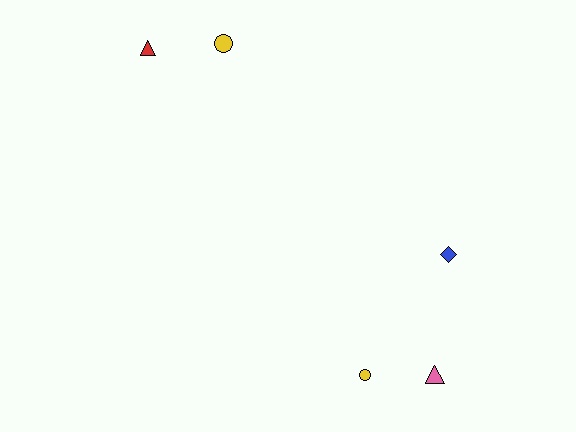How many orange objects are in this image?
There are no orange objects.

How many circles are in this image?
There are 2 circles.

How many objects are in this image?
There are 5 objects.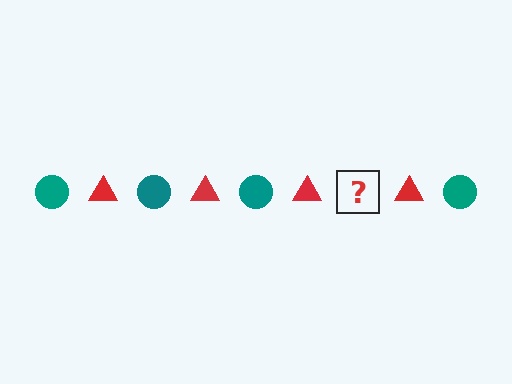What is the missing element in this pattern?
The missing element is a teal circle.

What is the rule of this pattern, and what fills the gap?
The rule is that the pattern alternates between teal circle and red triangle. The gap should be filled with a teal circle.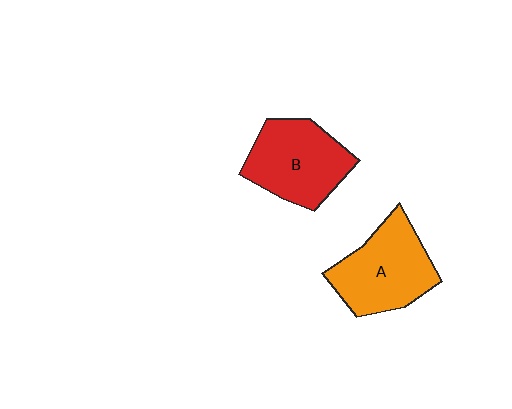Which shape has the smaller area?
Shape B (red).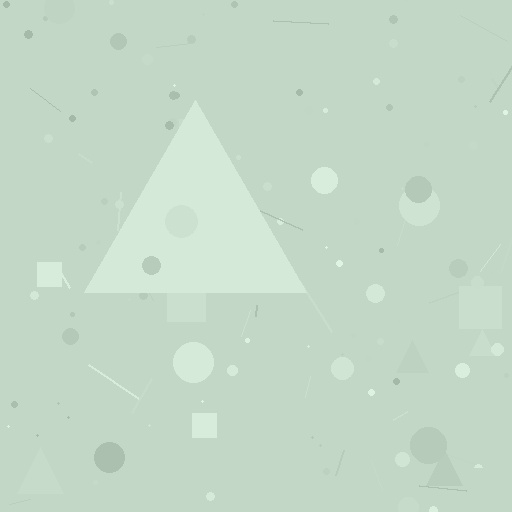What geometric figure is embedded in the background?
A triangle is embedded in the background.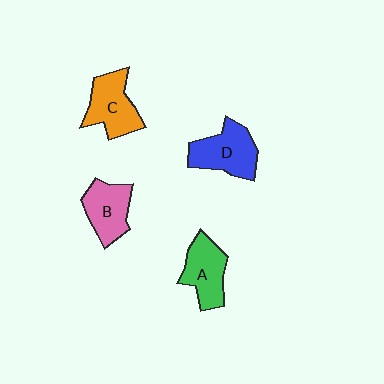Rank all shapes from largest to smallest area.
From largest to smallest: D (blue), C (orange), A (green), B (pink).